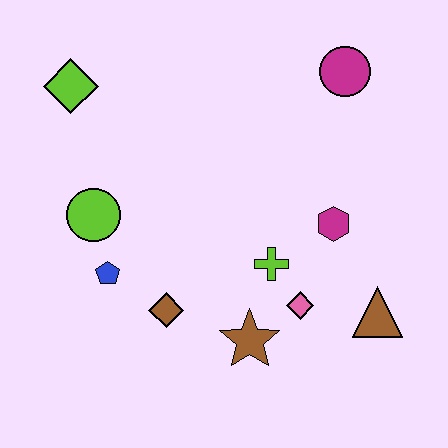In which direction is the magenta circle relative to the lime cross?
The magenta circle is above the lime cross.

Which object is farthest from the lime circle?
The brown triangle is farthest from the lime circle.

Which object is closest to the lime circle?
The blue pentagon is closest to the lime circle.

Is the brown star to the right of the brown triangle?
No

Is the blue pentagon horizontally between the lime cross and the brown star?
No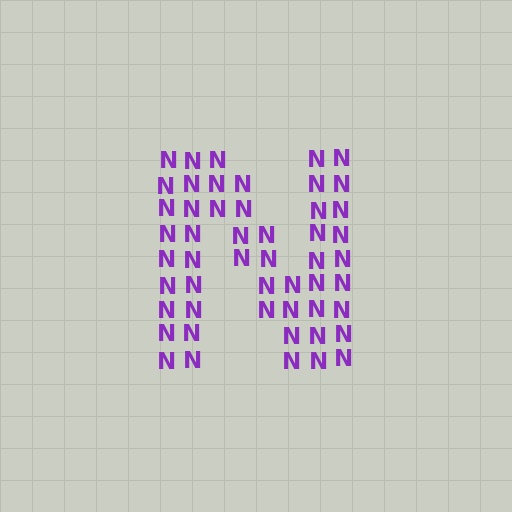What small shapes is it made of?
It is made of small letter N's.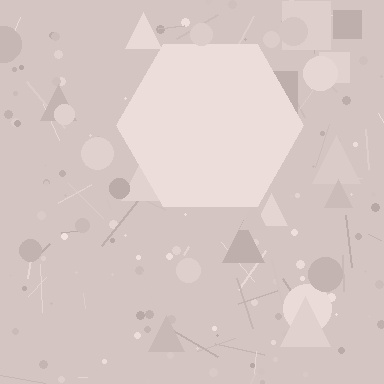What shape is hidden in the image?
A hexagon is hidden in the image.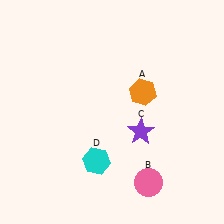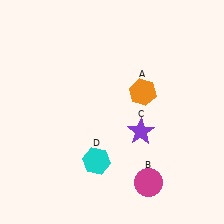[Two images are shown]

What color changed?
The circle (B) changed from pink in Image 1 to magenta in Image 2.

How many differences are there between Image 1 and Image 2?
There is 1 difference between the two images.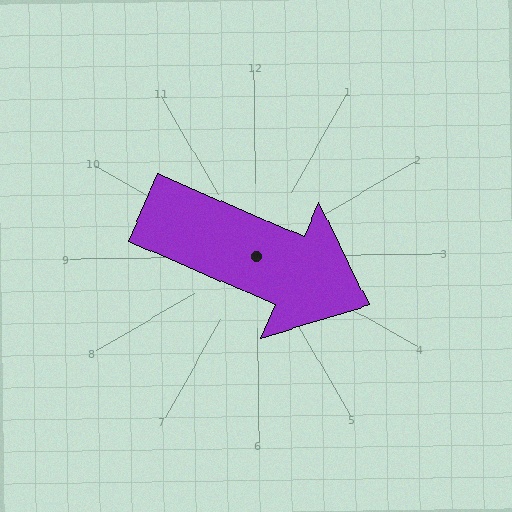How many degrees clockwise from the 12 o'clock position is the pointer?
Approximately 114 degrees.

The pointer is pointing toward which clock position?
Roughly 4 o'clock.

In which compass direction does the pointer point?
Southeast.